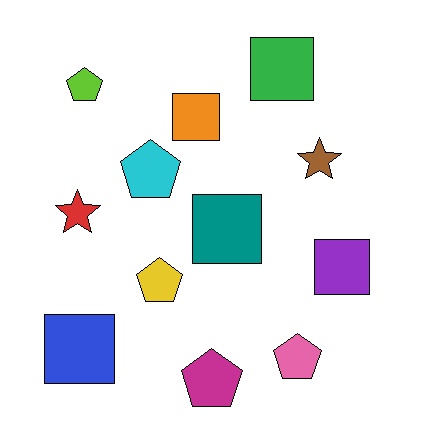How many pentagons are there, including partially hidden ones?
There are 5 pentagons.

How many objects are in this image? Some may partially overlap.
There are 12 objects.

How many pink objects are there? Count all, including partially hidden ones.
There is 1 pink object.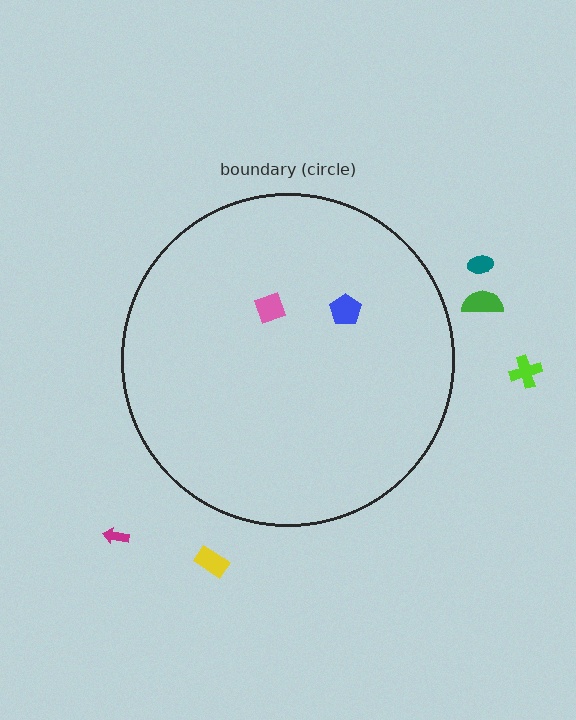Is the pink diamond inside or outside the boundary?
Inside.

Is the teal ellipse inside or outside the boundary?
Outside.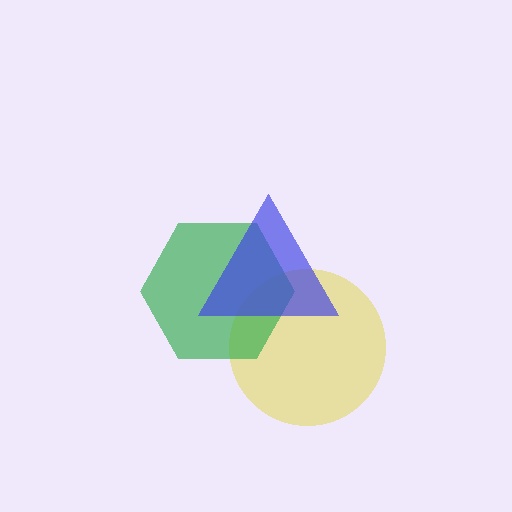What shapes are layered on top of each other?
The layered shapes are: a yellow circle, a green hexagon, a blue triangle.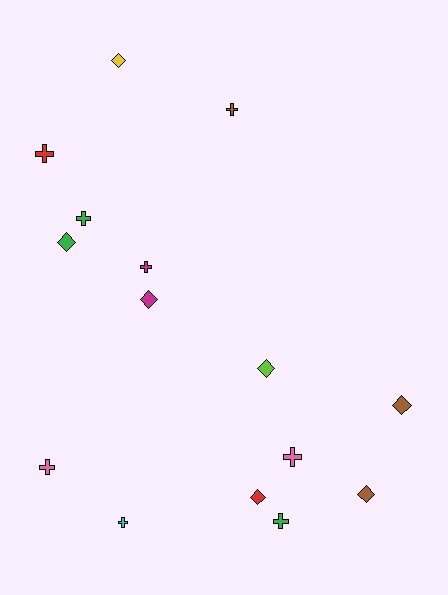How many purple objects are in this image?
There are no purple objects.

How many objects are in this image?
There are 15 objects.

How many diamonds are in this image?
There are 7 diamonds.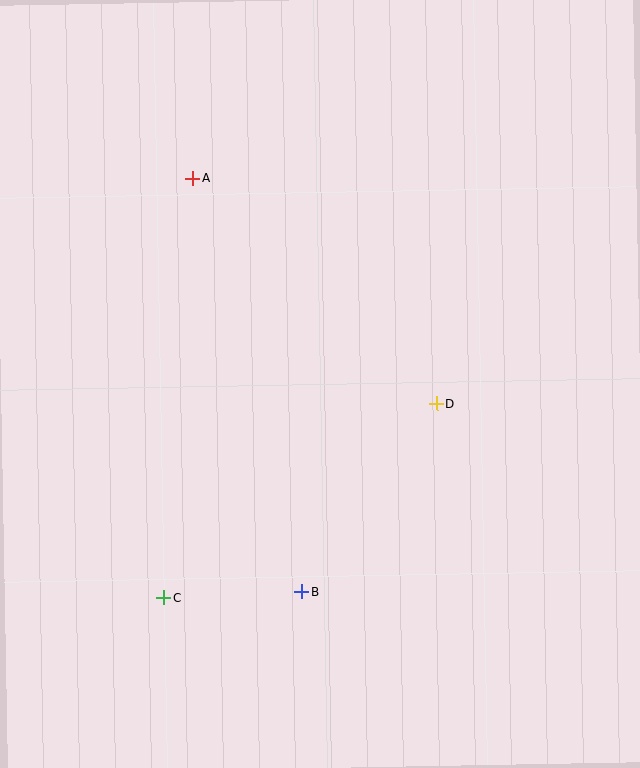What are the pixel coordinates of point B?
Point B is at (301, 592).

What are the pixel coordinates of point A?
Point A is at (193, 179).